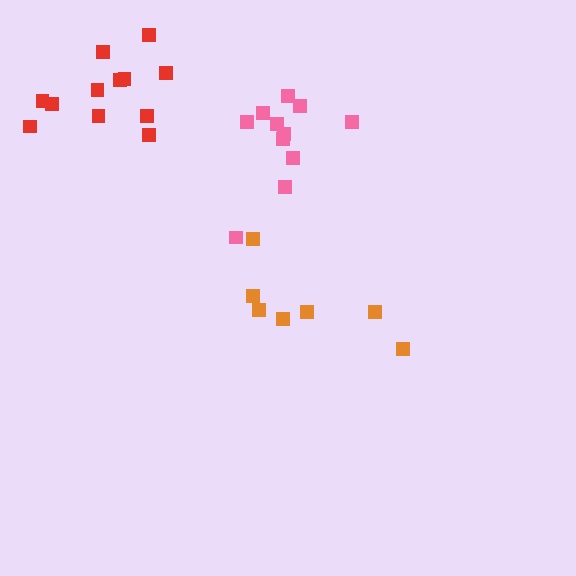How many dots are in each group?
Group 1: 12 dots, Group 2: 7 dots, Group 3: 11 dots (30 total).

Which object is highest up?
The red cluster is topmost.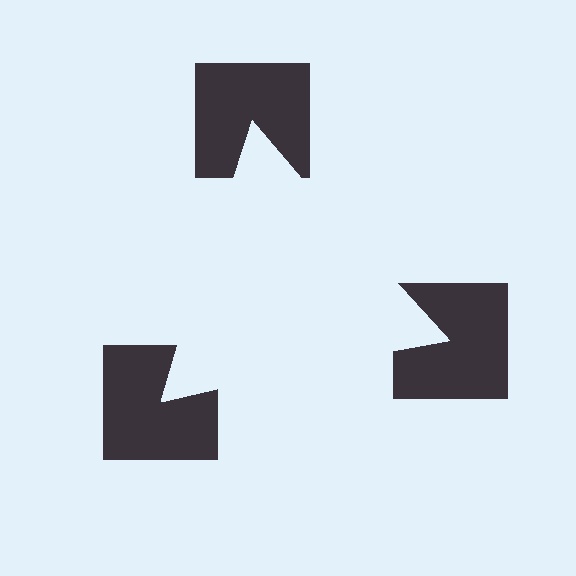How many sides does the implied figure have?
3 sides.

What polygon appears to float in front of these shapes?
An illusory triangle — its edges are inferred from the aligned wedge cuts in the notched squares, not physically drawn.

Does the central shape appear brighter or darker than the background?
It typically appears slightly brighter than the background, even though no actual brightness change is drawn.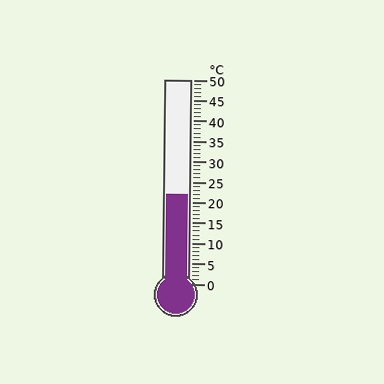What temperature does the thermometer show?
The thermometer shows approximately 22°C.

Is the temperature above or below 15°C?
The temperature is above 15°C.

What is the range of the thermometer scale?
The thermometer scale ranges from 0°C to 50°C.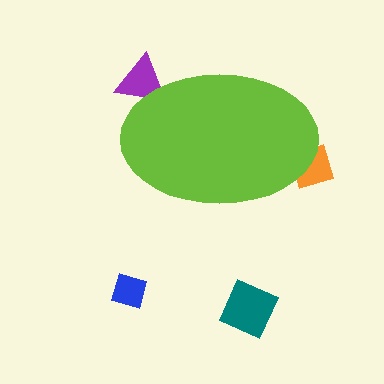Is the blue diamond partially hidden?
No, the blue diamond is fully visible.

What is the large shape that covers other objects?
A lime ellipse.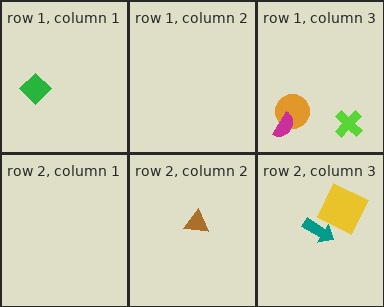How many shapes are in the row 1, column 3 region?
3.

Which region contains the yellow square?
The row 2, column 3 region.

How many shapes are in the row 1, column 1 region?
1.